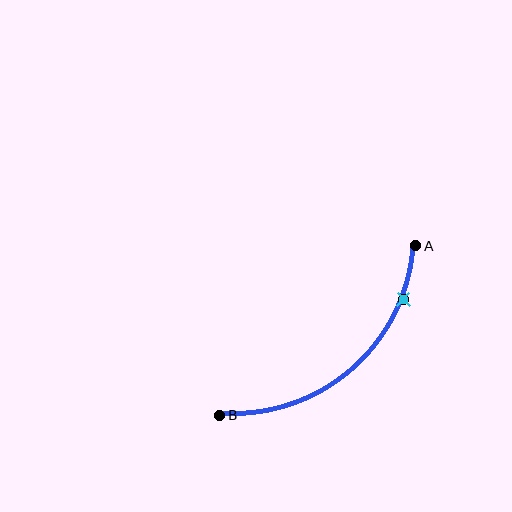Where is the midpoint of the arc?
The arc midpoint is the point on the curve farthest from the straight line joining A and B. It sits below and to the right of that line.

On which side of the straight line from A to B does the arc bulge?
The arc bulges below and to the right of the straight line connecting A and B.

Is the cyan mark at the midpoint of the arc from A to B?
No. The cyan mark lies on the arc but is closer to endpoint A. The arc midpoint would be at the point on the curve equidistant along the arc from both A and B.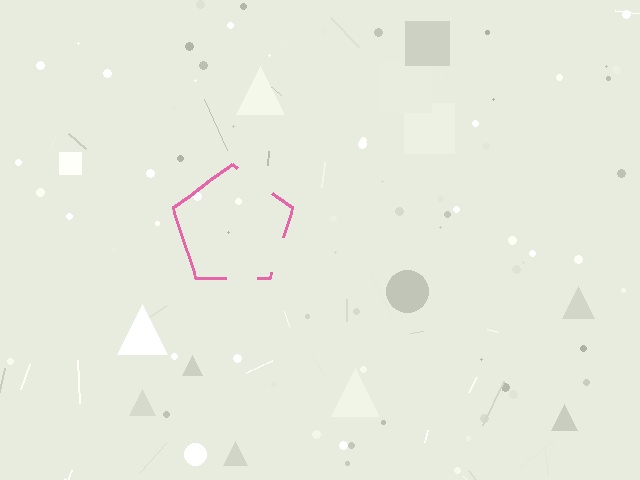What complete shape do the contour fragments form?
The contour fragments form a pentagon.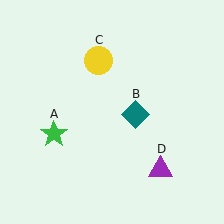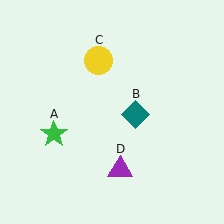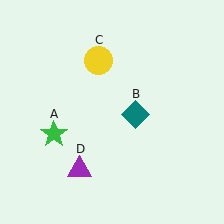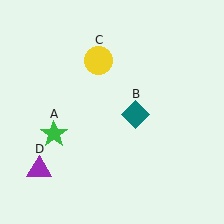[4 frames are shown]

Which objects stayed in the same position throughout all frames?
Green star (object A) and teal diamond (object B) and yellow circle (object C) remained stationary.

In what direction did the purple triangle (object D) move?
The purple triangle (object D) moved left.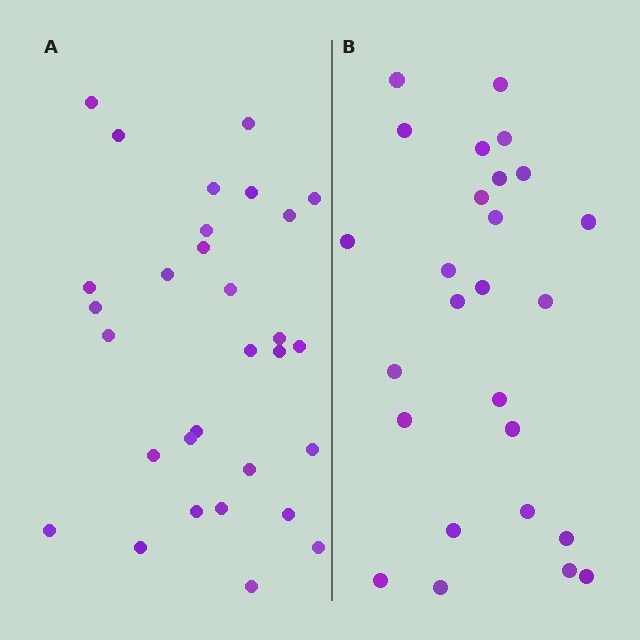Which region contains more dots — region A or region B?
Region A (the left region) has more dots.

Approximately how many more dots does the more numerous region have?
Region A has about 4 more dots than region B.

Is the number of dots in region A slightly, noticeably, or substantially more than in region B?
Region A has only slightly more — the two regions are fairly close. The ratio is roughly 1.2 to 1.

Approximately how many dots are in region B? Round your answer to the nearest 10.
About 30 dots. (The exact count is 26, which rounds to 30.)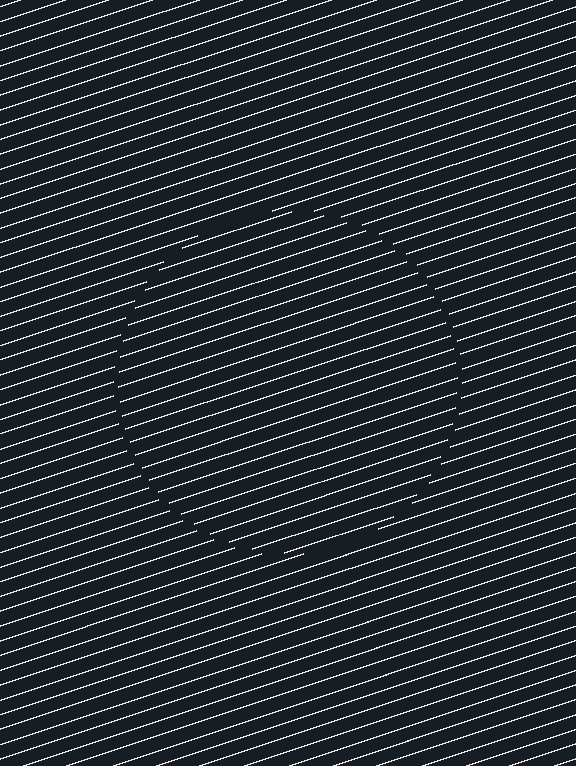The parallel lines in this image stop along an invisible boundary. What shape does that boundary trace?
An illusory circle. The interior of the shape contains the same grating, shifted by half a period — the contour is defined by the phase discontinuity where line-ends from the inner and outer gratings abut.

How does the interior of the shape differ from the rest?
The interior of the shape contains the same grating, shifted by half a period — the contour is defined by the phase discontinuity where line-ends from the inner and outer gratings abut.